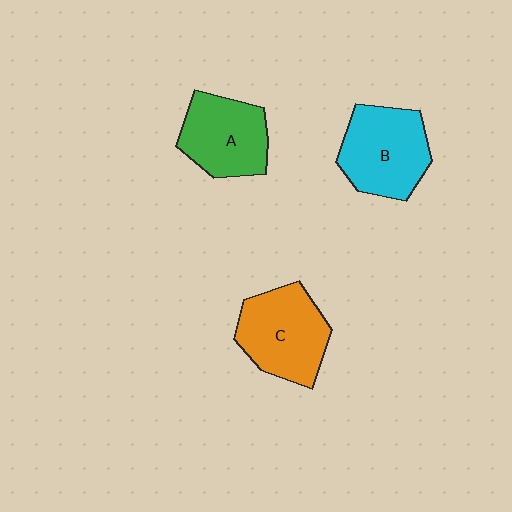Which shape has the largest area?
Shape C (orange).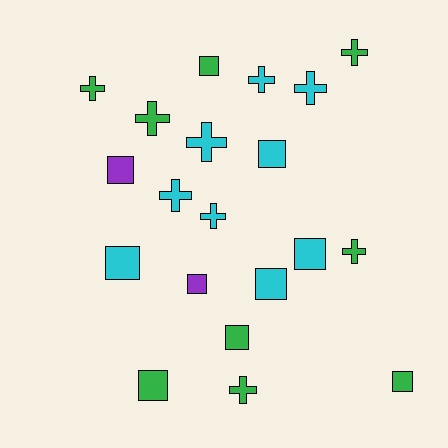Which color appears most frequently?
Green, with 9 objects.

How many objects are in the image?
There are 20 objects.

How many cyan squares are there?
There are 4 cyan squares.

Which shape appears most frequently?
Square, with 10 objects.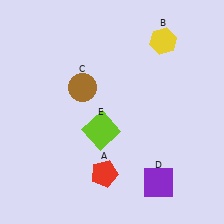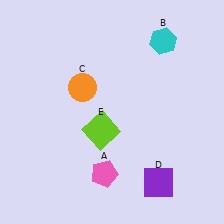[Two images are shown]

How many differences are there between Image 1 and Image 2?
There are 3 differences between the two images.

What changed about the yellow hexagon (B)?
In Image 1, B is yellow. In Image 2, it changed to cyan.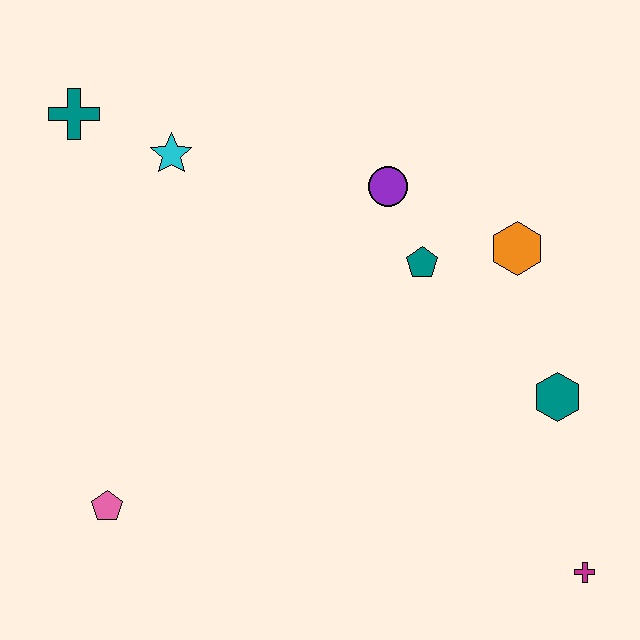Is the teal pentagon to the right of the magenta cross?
No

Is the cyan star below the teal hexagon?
No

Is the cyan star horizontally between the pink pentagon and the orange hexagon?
Yes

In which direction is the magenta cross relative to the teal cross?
The magenta cross is to the right of the teal cross.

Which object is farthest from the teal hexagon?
The teal cross is farthest from the teal hexagon.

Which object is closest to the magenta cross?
The teal hexagon is closest to the magenta cross.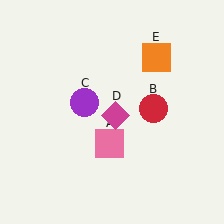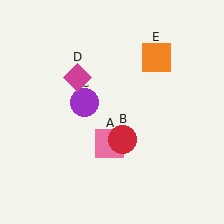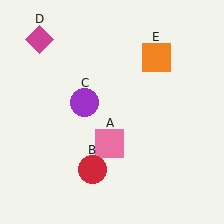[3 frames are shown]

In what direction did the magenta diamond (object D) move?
The magenta diamond (object D) moved up and to the left.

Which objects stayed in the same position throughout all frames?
Pink square (object A) and purple circle (object C) and orange square (object E) remained stationary.